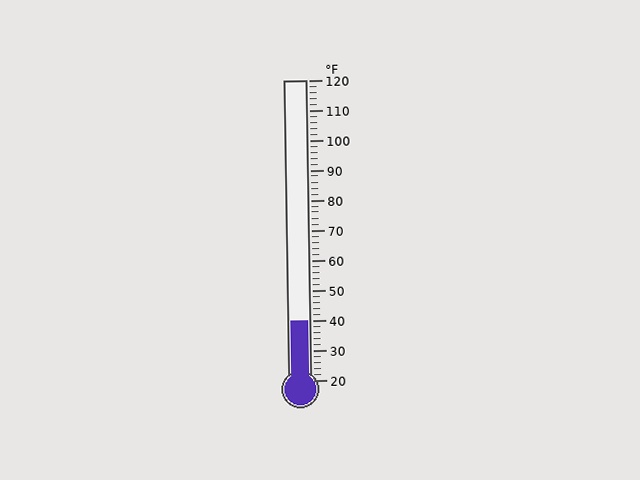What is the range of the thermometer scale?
The thermometer scale ranges from 20°F to 120°F.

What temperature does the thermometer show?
The thermometer shows approximately 40°F.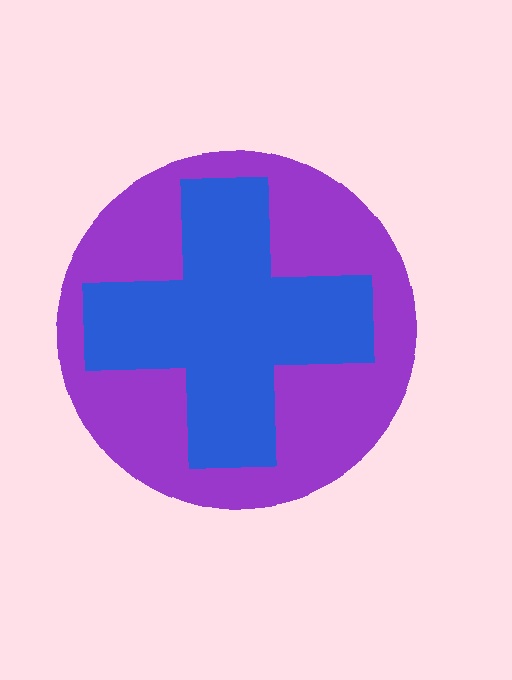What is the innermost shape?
The blue cross.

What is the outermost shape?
The purple circle.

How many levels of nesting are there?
2.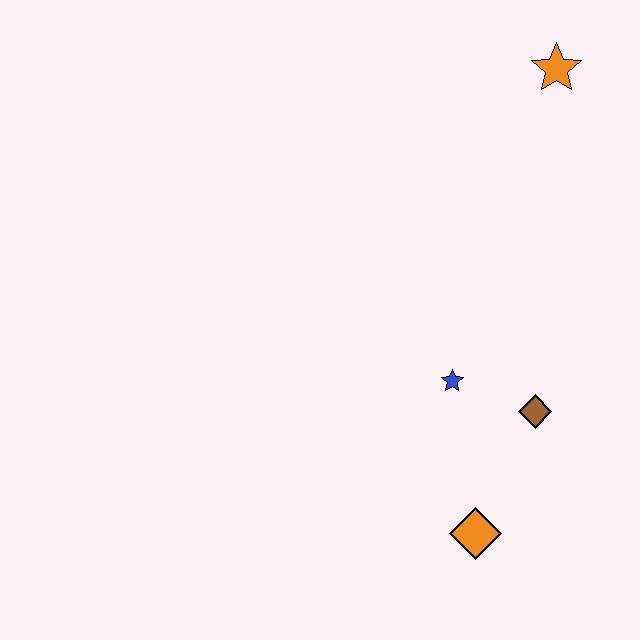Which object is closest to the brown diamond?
The blue star is closest to the brown diamond.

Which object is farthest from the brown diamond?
The orange star is farthest from the brown diamond.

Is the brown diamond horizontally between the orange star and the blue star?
Yes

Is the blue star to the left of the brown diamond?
Yes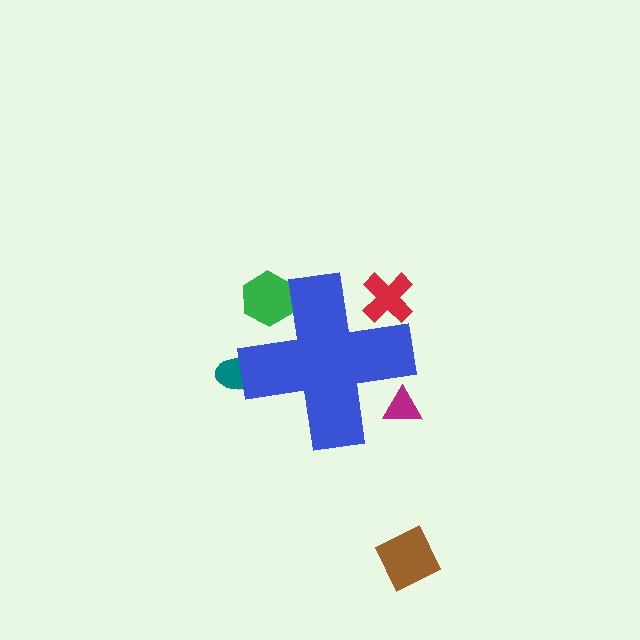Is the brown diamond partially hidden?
No, the brown diamond is fully visible.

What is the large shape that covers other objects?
A blue cross.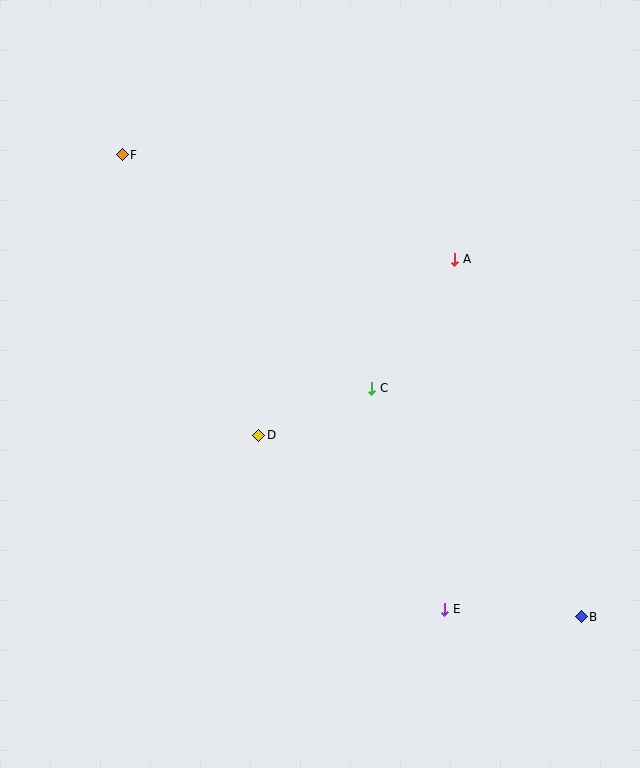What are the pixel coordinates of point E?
Point E is at (445, 609).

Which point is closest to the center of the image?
Point C at (372, 388) is closest to the center.